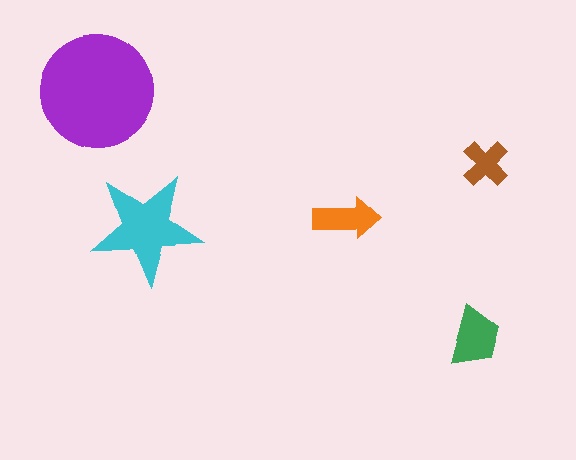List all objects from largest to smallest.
The purple circle, the cyan star, the green trapezoid, the orange arrow, the brown cross.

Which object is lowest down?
The green trapezoid is bottommost.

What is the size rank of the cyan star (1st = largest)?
2nd.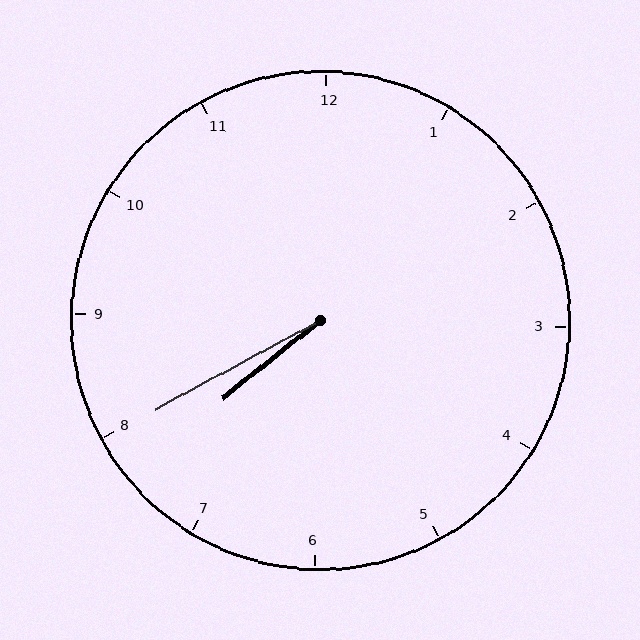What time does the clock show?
7:40.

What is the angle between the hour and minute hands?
Approximately 10 degrees.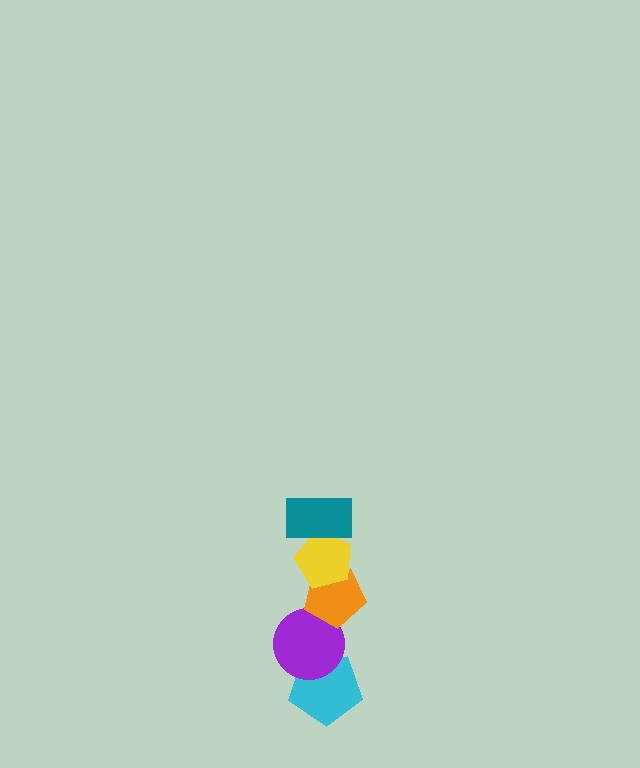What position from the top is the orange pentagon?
The orange pentagon is 3rd from the top.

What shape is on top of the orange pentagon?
The yellow pentagon is on top of the orange pentagon.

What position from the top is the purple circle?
The purple circle is 4th from the top.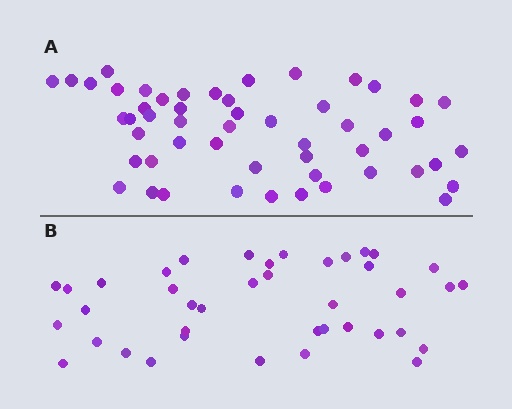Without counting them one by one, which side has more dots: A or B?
Region A (the top region) has more dots.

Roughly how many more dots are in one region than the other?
Region A has roughly 12 or so more dots than region B.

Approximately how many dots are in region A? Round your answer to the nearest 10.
About 50 dots. (The exact count is 52, which rounds to 50.)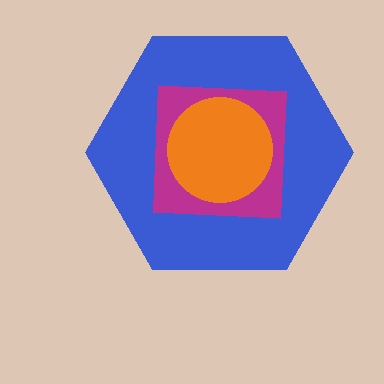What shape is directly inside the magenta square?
The orange circle.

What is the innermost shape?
The orange circle.